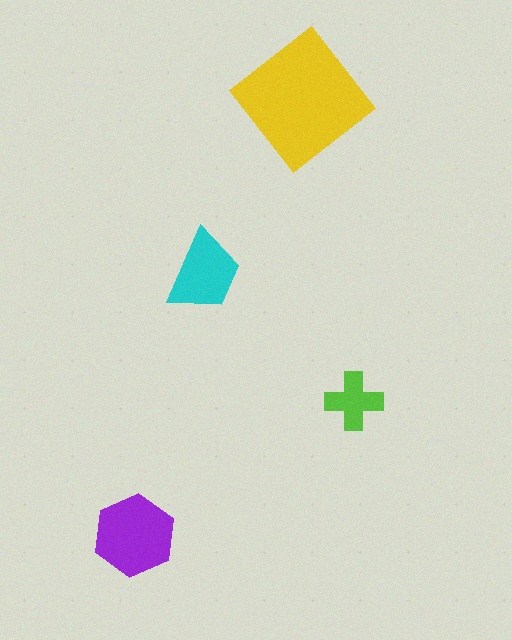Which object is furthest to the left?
The purple hexagon is leftmost.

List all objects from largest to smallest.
The yellow diamond, the purple hexagon, the cyan trapezoid, the lime cross.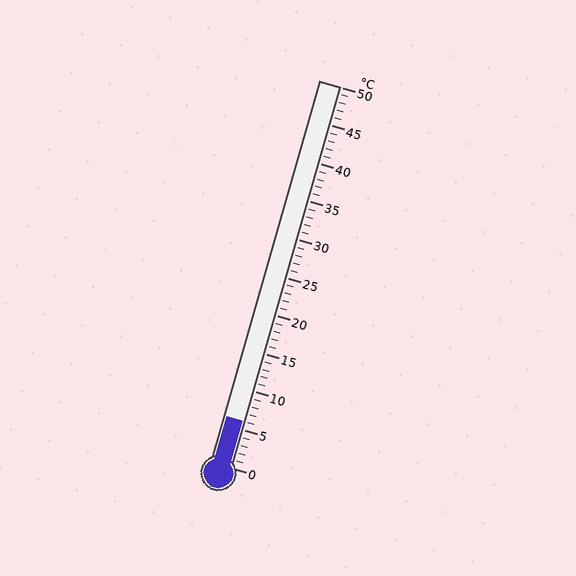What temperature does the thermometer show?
The thermometer shows approximately 6°C.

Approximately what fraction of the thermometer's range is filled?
The thermometer is filled to approximately 10% of its range.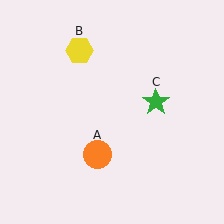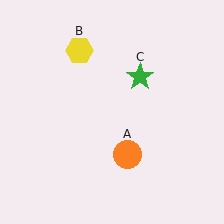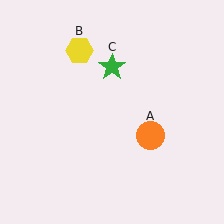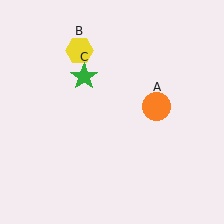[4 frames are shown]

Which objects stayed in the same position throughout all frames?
Yellow hexagon (object B) remained stationary.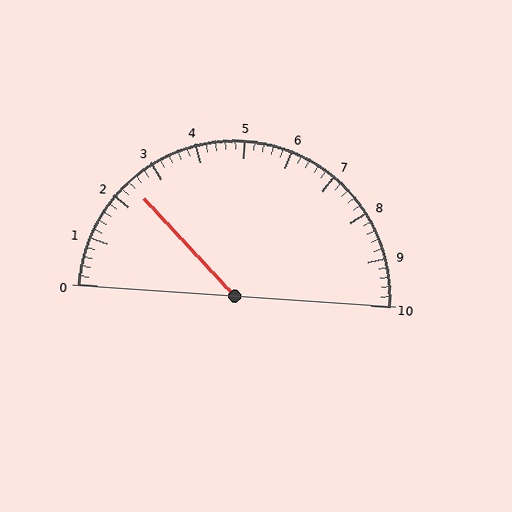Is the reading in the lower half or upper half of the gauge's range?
The reading is in the lower half of the range (0 to 10).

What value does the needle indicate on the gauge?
The needle indicates approximately 2.4.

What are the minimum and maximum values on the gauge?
The gauge ranges from 0 to 10.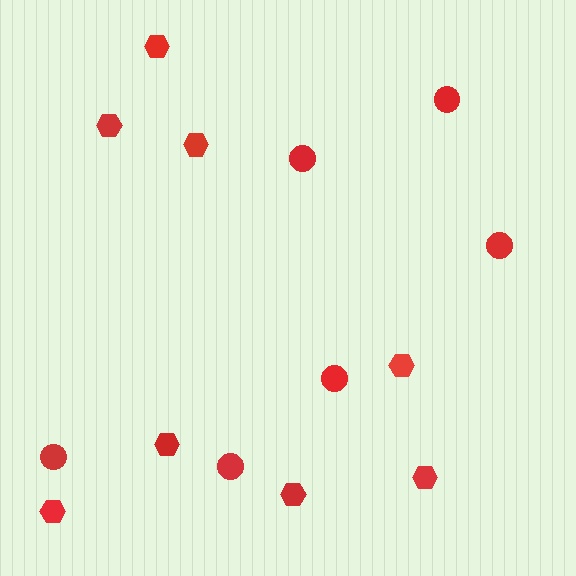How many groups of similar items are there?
There are 2 groups: one group of circles (6) and one group of hexagons (8).